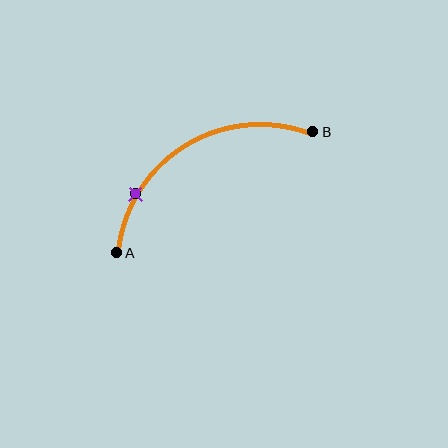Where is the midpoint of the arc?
The arc midpoint is the point on the curve farthest from the straight line joining A and B. It sits above that line.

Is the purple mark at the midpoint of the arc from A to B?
No. The purple mark lies on the arc but is closer to endpoint A. The arc midpoint would be at the point on the curve equidistant along the arc from both A and B.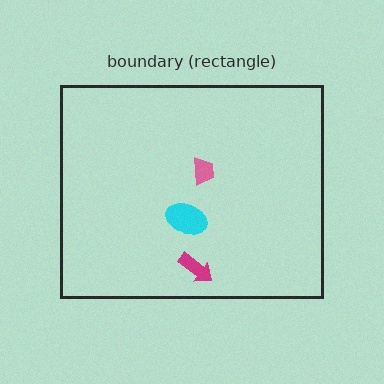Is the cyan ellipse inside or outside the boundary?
Inside.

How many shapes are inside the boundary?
3 inside, 0 outside.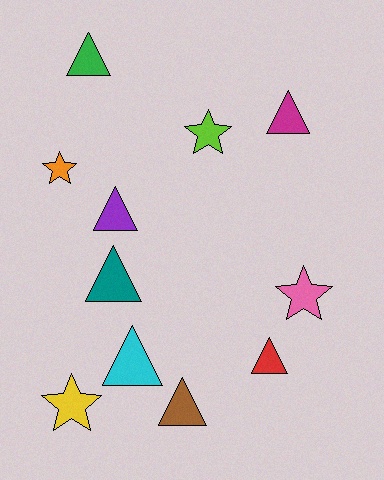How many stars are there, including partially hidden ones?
There are 4 stars.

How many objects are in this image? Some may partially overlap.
There are 11 objects.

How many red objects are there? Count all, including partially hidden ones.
There is 1 red object.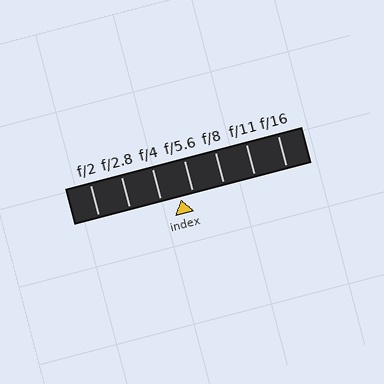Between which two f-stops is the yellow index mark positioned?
The index mark is between f/4 and f/5.6.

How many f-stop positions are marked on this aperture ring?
There are 7 f-stop positions marked.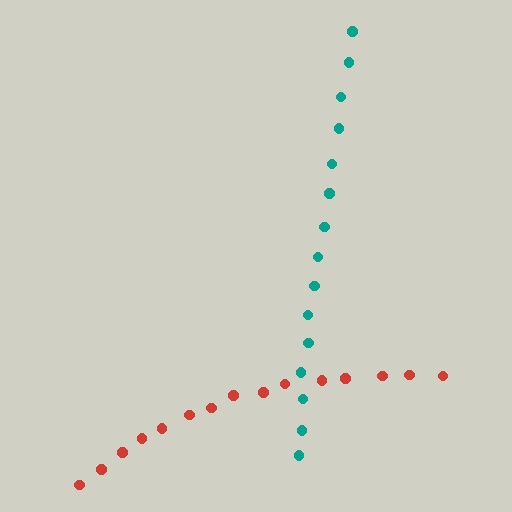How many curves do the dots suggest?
There are 2 distinct paths.